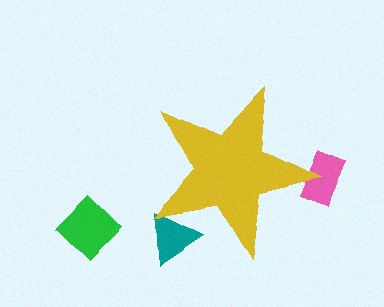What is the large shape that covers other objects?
A yellow star.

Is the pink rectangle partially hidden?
Yes, the pink rectangle is partially hidden behind the yellow star.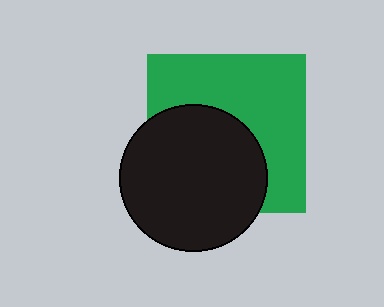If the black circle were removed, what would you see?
You would see the complete green square.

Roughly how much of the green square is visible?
About half of it is visible (roughly 54%).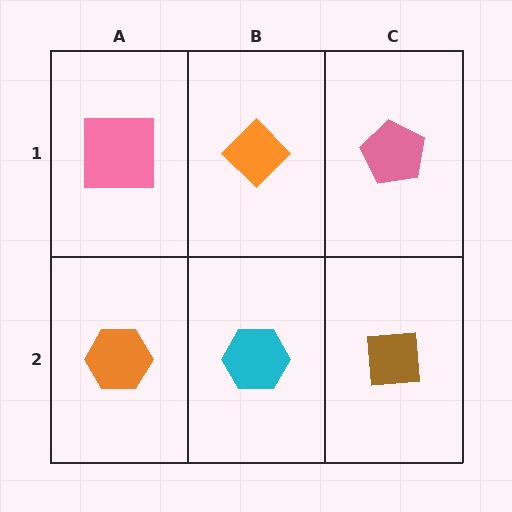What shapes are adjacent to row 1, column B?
A cyan hexagon (row 2, column B), a pink square (row 1, column A), a pink pentagon (row 1, column C).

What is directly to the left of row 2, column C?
A cyan hexagon.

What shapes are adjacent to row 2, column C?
A pink pentagon (row 1, column C), a cyan hexagon (row 2, column B).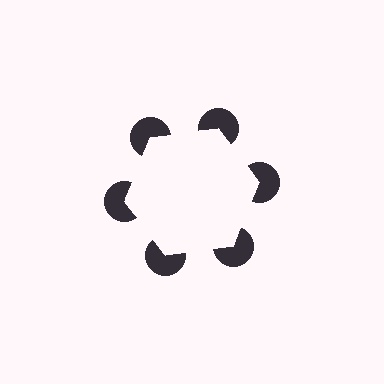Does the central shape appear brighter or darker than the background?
It typically appears slightly brighter than the background, even though no actual brightness change is drawn.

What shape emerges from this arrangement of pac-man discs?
An illusory hexagon — its edges are inferred from the aligned wedge cuts in the pac-man discs, not physically drawn.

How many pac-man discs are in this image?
There are 6 — one at each vertex of the illusory hexagon.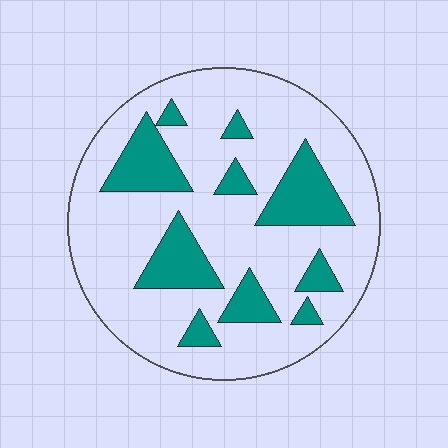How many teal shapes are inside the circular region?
10.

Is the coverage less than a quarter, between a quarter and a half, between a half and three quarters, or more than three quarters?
Less than a quarter.